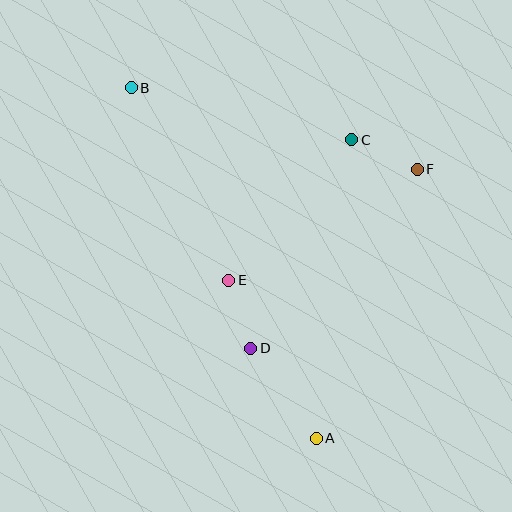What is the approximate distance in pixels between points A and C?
The distance between A and C is approximately 301 pixels.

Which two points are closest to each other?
Points C and F are closest to each other.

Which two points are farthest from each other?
Points A and B are farthest from each other.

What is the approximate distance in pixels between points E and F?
The distance between E and F is approximately 218 pixels.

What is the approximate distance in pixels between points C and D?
The distance between C and D is approximately 232 pixels.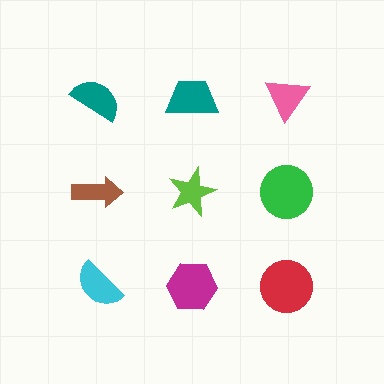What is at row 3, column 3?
A red circle.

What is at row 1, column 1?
A teal semicircle.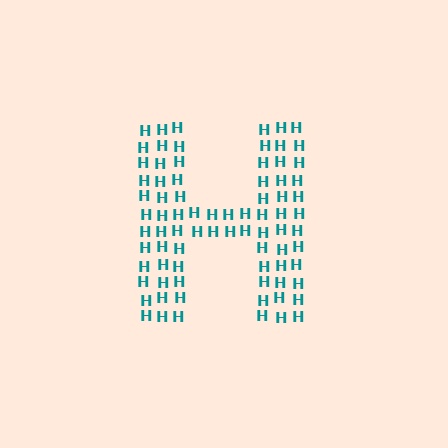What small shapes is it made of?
It is made of small letter H's.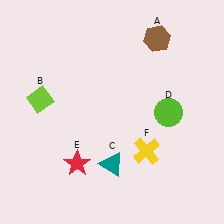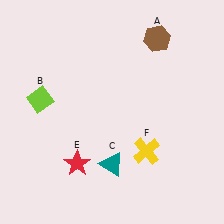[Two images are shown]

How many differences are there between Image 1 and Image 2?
There is 1 difference between the two images.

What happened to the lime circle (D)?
The lime circle (D) was removed in Image 2. It was in the bottom-right area of Image 1.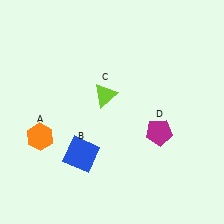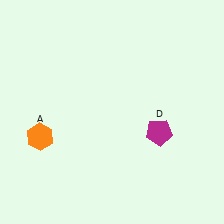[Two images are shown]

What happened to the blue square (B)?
The blue square (B) was removed in Image 2. It was in the bottom-left area of Image 1.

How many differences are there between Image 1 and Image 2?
There are 2 differences between the two images.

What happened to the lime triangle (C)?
The lime triangle (C) was removed in Image 2. It was in the top-left area of Image 1.